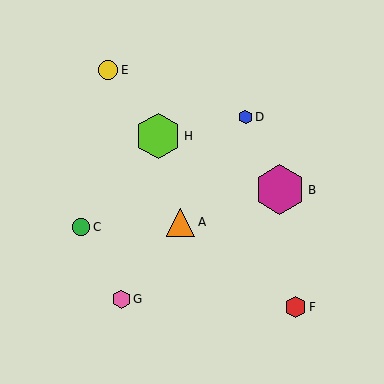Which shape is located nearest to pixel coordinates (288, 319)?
The red hexagon (labeled F) at (296, 307) is nearest to that location.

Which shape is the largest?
The magenta hexagon (labeled B) is the largest.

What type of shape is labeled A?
Shape A is an orange triangle.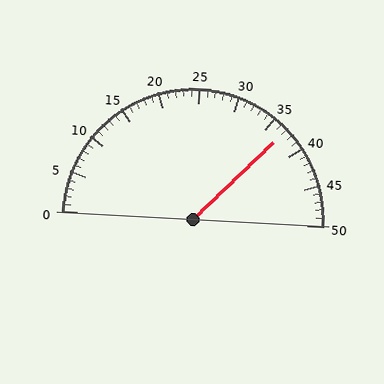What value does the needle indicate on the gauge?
The needle indicates approximately 37.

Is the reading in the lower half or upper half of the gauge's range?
The reading is in the upper half of the range (0 to 50).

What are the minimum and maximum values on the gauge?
The gauge ranges from 0 to 50.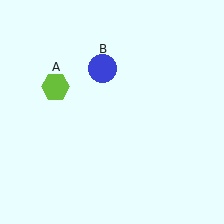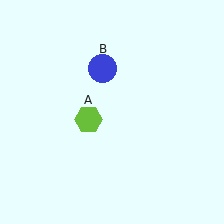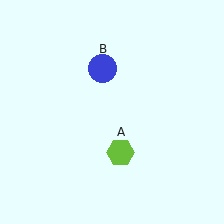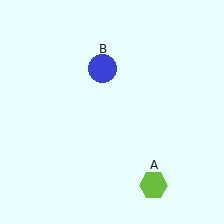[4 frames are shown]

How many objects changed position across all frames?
1 object changed position: lime hexagon (object A).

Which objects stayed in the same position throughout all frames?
Blue circle (object B) remained stationary.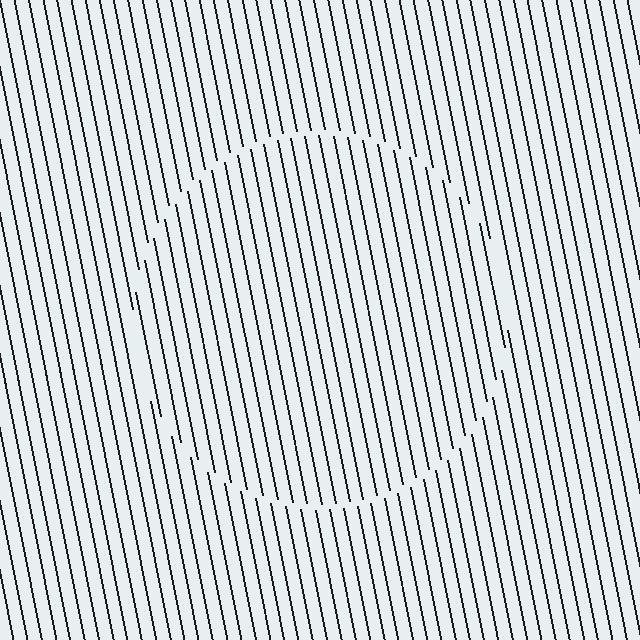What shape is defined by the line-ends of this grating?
An illusory circle. The interior of the shape contains the same grating, shifted by half a period — the contour is defined by the phase discontinuity where line-ends from the inner and outer gratings abut.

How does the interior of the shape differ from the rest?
The interior of the shape contains the same grating, shifted by half a period — the contour is defined by the phase discontinuity where line-ends from the inner and outer gratings abut.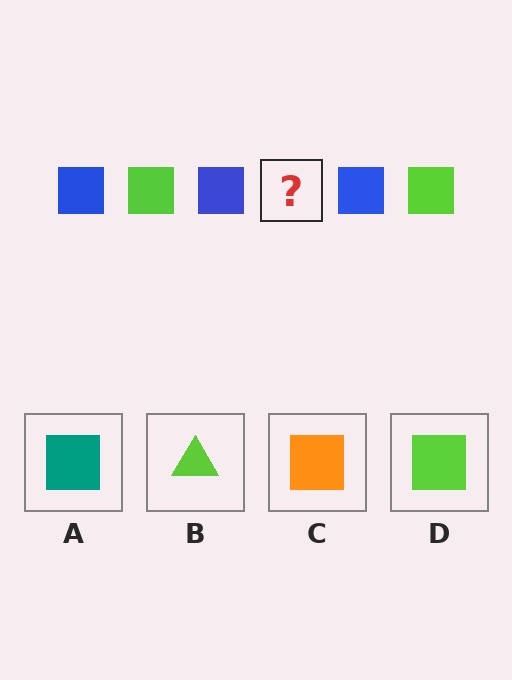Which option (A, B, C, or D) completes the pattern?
D.